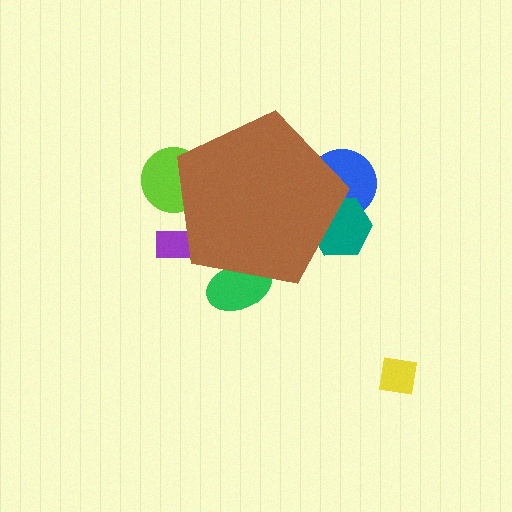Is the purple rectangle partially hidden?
Yes, the purple rectangle is partially hidden behind the brown pentagon.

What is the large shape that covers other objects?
A brown pentagon.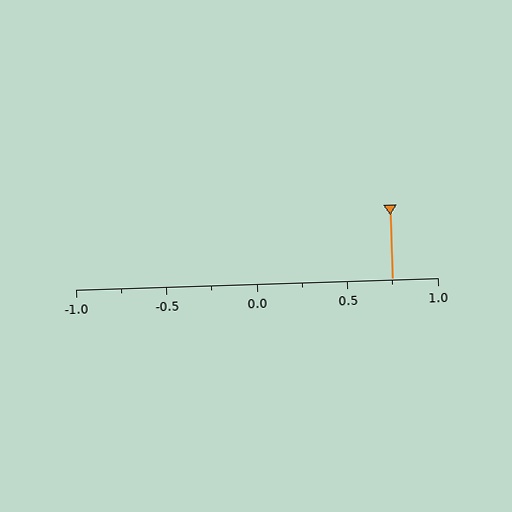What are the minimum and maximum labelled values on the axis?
The axis runs from -1.0 to 1.0.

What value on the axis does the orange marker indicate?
The marker indicates approximately 0.75.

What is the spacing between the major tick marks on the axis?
The major ticks are spaced 0.5 apart.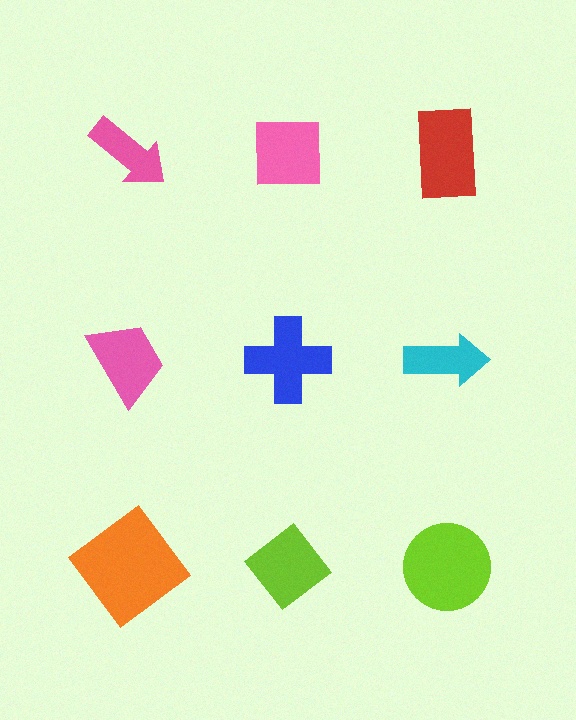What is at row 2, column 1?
A pink trapezoid.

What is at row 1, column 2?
A pink square.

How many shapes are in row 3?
3 shapes.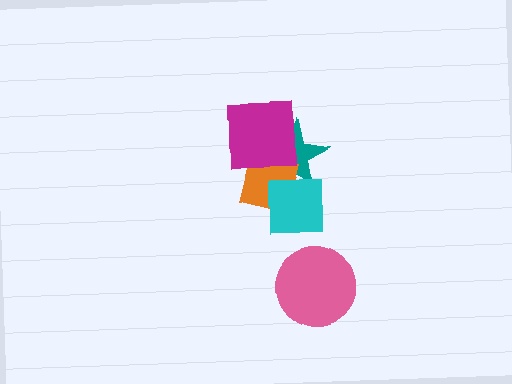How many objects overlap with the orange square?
3 objects overlap with the orange square.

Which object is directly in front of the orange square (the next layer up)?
The magenta square is directly in front of the orange square.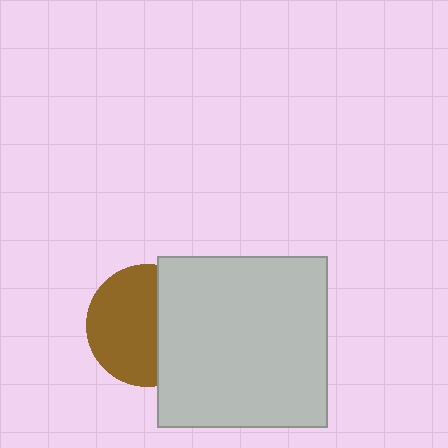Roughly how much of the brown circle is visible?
About half of it is visible (roughly 60%).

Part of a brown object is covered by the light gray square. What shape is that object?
It is a circle.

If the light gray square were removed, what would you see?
You would see the complete brown circle.